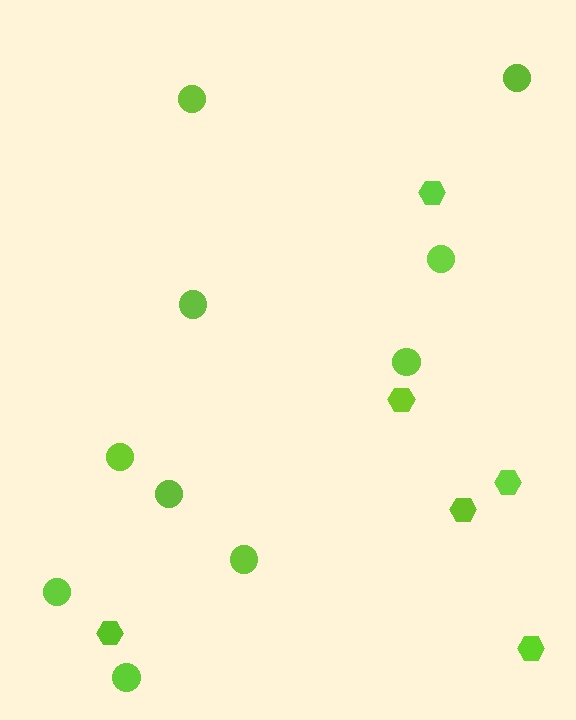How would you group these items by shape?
There are 2 groups: one group of circles (10) and one group of hexagons (6).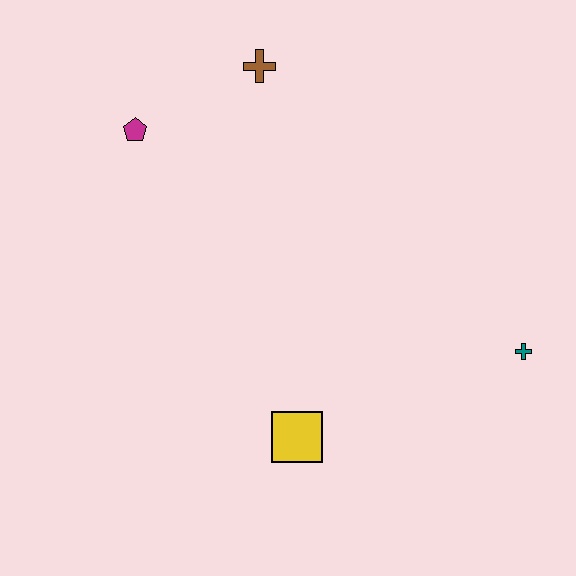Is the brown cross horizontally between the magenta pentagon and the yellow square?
Yes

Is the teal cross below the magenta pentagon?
Yes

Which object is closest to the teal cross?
The yellow square is closest to the teal cross.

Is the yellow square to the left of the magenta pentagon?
No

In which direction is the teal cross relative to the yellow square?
The teal cross is to the right of the yellow square.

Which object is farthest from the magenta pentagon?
The teal cross is farthest from the magenta pentagon.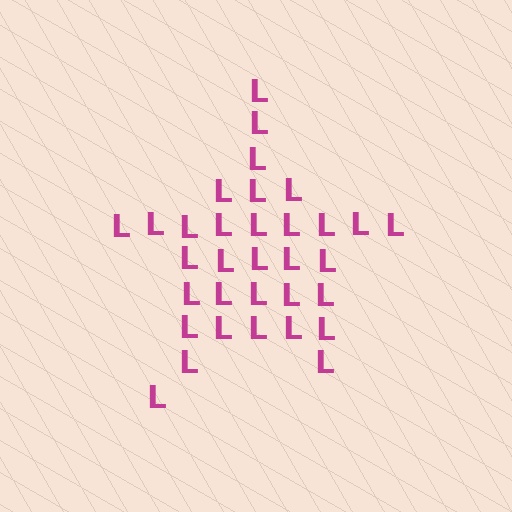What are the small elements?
The small elements are letter L's.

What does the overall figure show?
The overall figure shows a star.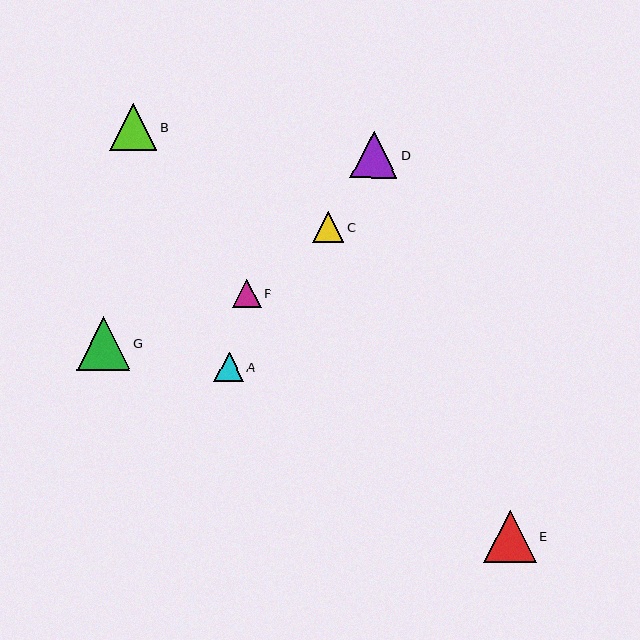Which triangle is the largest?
Triangle G is the largest with a size of approximately 53 pixels.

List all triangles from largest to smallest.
From largest to smallest: G, E, B, D, C, A, F.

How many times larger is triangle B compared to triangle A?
Triangle B is approximately 1.6 times the size of triangle A.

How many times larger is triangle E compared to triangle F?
Triangle E is approximately 1.8 times the size of triangle F.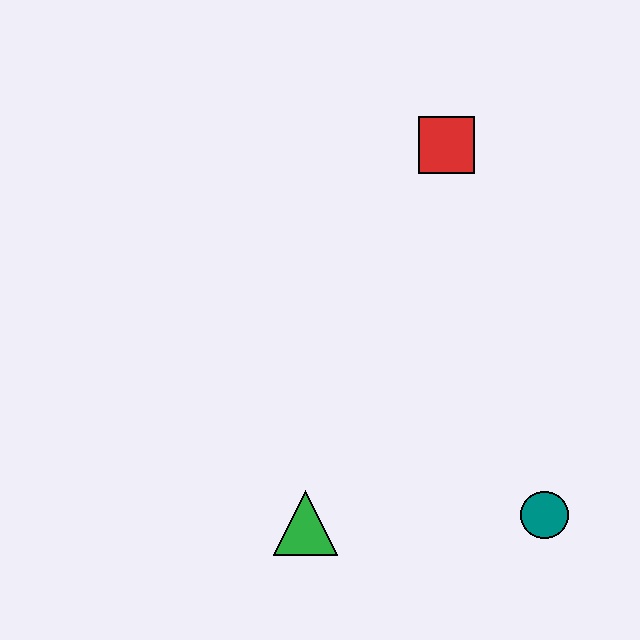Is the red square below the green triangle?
No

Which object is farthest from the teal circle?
The red square is farthest from the teal circle.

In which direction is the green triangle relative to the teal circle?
The green triangle is to the left of the teal circle.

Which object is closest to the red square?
The teal circle is closest to the red square.